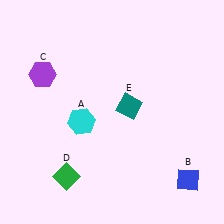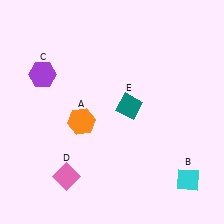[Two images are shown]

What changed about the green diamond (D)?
In Image 1, D is green. In Image 2, it changed to pink.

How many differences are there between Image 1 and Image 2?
There are 3 differences between the two images.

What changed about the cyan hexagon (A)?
In Image 1, A is cyan. In Image 2, it changed to orange.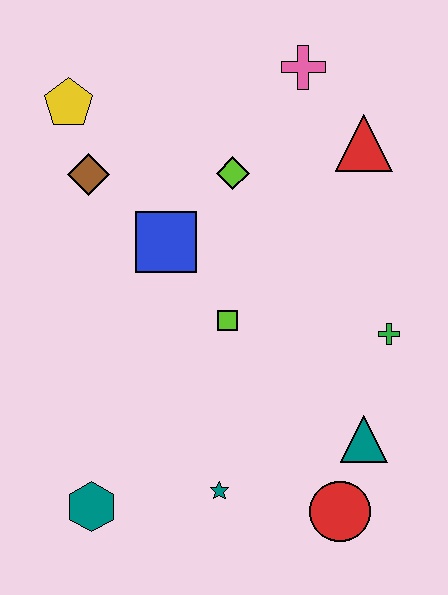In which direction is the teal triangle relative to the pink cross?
The teal triangle is below the pink cross.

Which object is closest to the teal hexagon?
The teal star is closest to the teal hexagon.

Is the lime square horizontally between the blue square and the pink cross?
Yes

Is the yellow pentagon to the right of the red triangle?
No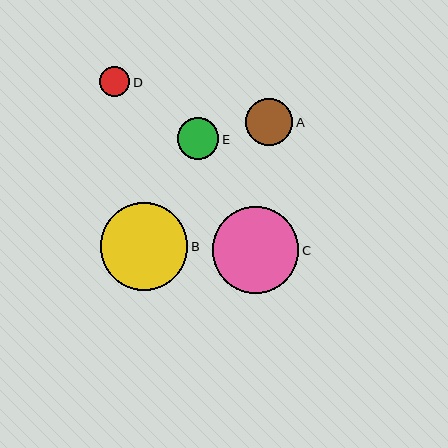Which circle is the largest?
Circle B is the largest with a size of approximately 88 pixels.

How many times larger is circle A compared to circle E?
Circle A is approximately 1.1 times the size of circle E.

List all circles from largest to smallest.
From largest to smallest: B, C, A, E, D.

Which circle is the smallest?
Circle D is the smallest with a size of approximately 30 pixels.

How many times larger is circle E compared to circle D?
Circle E is approximately 1.4 times the size of circle D.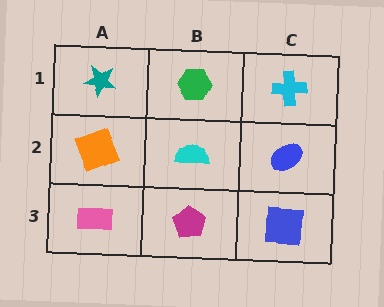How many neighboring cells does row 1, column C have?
2.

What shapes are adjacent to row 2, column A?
A teal star (row 1, column A), a pink rectangle (row 3, column A), a cyan semicircle (row 2, column B).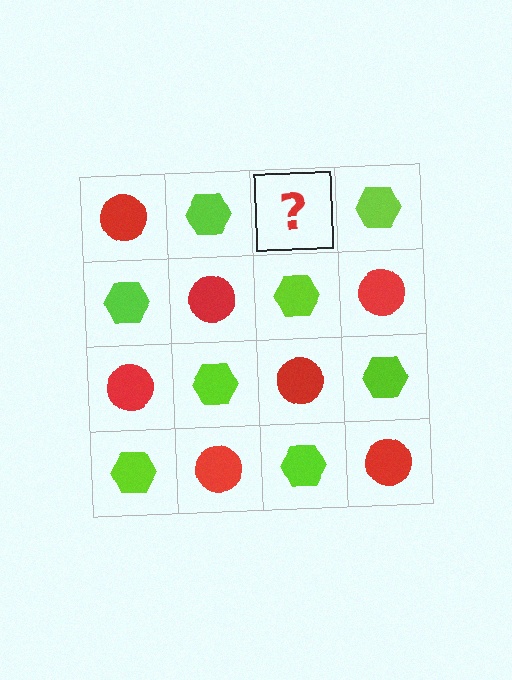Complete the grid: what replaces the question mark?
The question mark should be replaced with a red circle.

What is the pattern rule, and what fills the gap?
The rule is that it alternates red circle and lime hexagon in a checkerboard pattern. The gap should be filled with a red circle.